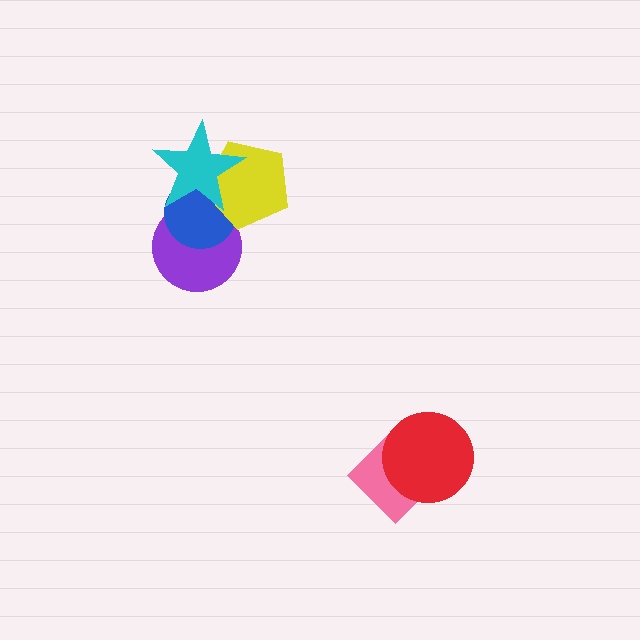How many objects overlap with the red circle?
1 object overlaps with the red circle.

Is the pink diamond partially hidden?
Yes, it is partially covered by another shape.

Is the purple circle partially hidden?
Yes, it is partially covered by another shape.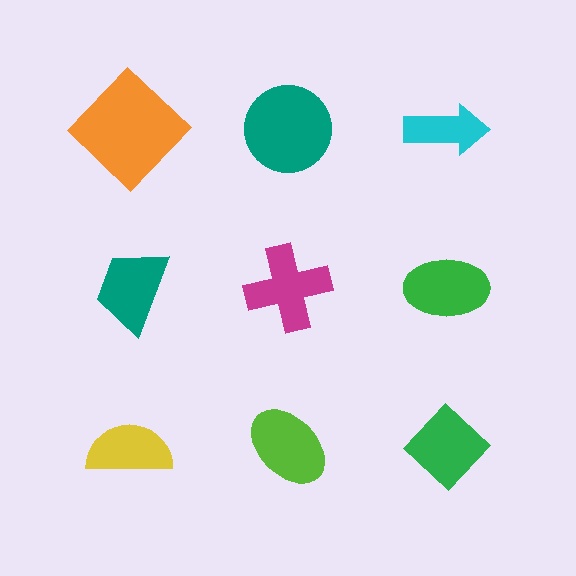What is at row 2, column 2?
A magenta cross.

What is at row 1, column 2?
A teal circle.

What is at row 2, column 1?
A teal trapezoid.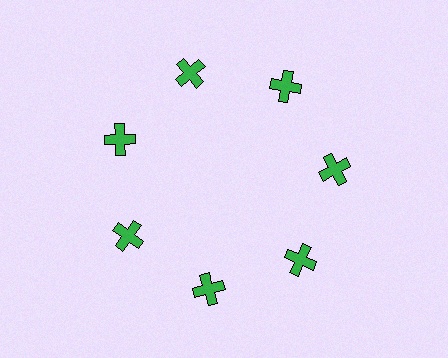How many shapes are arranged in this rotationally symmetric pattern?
There are 7 shapes, arranged in 7 groups of 1.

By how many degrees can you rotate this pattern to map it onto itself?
The pattern maps onto itself every 51 degrees of rotation.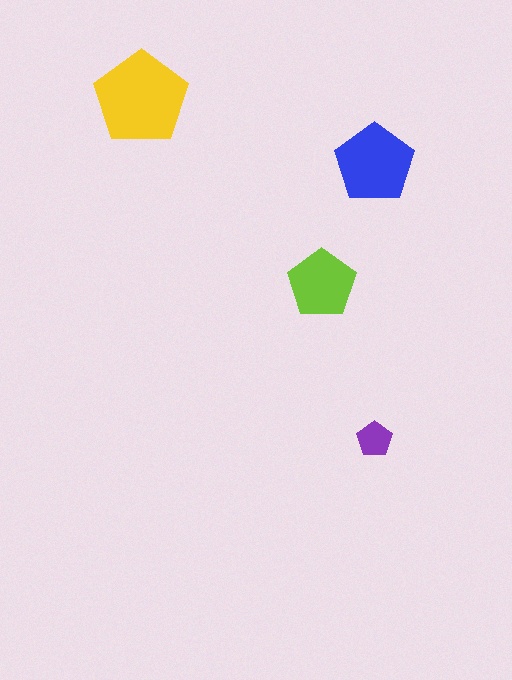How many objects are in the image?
There are 4 objects in the image.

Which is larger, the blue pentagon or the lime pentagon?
The blue one.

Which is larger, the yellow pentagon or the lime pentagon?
The yellow one.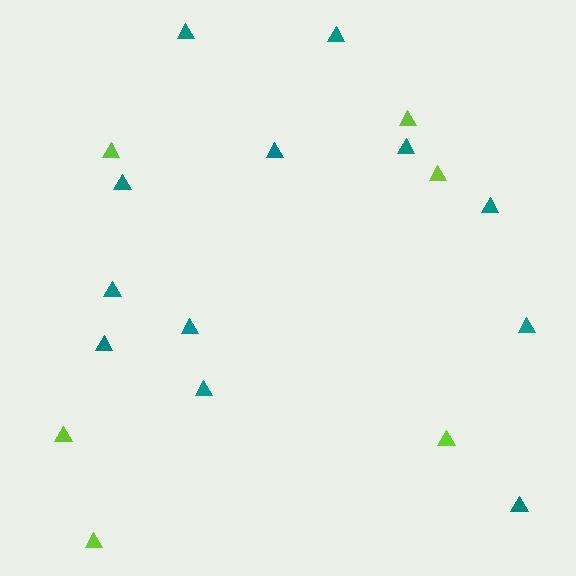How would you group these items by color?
There are 2 groups: one group of lime triangles (6) and one group of teal triangles (12).